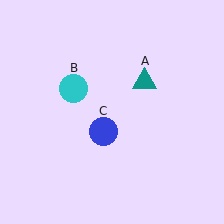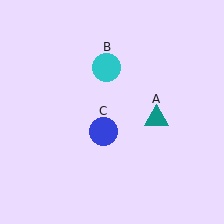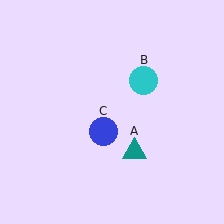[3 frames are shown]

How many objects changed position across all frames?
2 objects changed position: teal triangle (object A), cyan circle (object B).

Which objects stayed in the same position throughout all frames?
Blue circle (object C) remained stationary.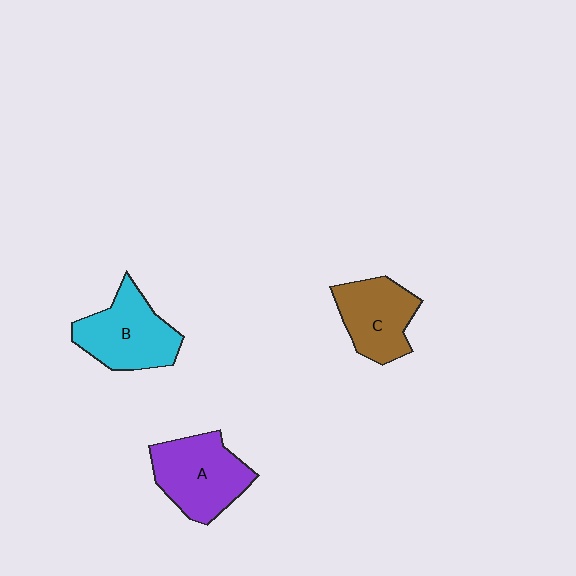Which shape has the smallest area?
Shape C (brown).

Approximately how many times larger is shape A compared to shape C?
Approximately 1.2 times.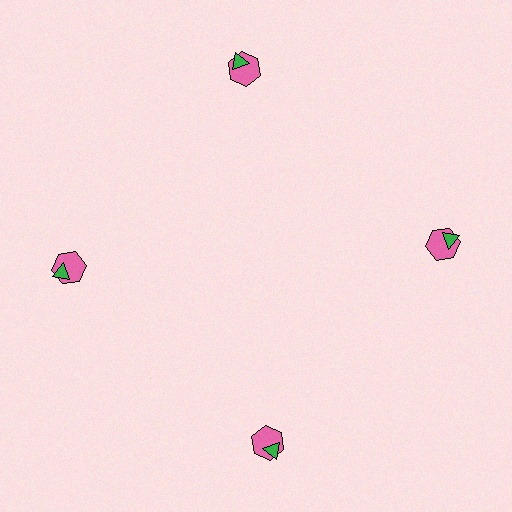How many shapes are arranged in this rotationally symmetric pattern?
There are 8 shapes, arranged in 4 groups of 2.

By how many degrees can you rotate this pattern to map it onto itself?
The pattern maps onto itself every 90 degrees of rotation.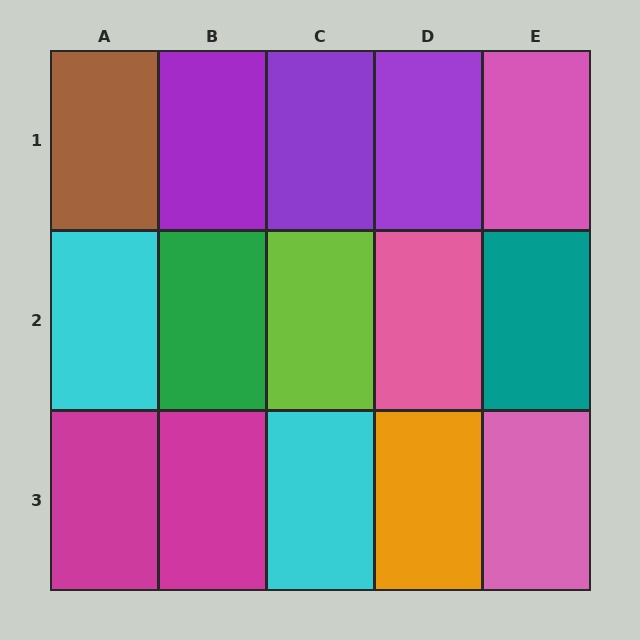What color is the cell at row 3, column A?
Magenta.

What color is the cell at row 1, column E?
Pink.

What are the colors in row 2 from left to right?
Cyan, green, lime, pink, teal.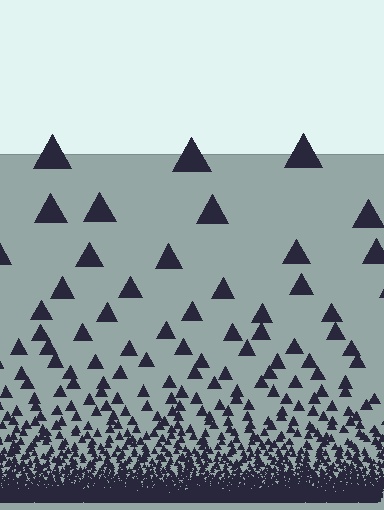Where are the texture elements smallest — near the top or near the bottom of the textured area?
Near the bottom.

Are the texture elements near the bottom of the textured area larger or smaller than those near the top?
Smaller. The gradient is inverted — elements near the bottom are smaller and denser.